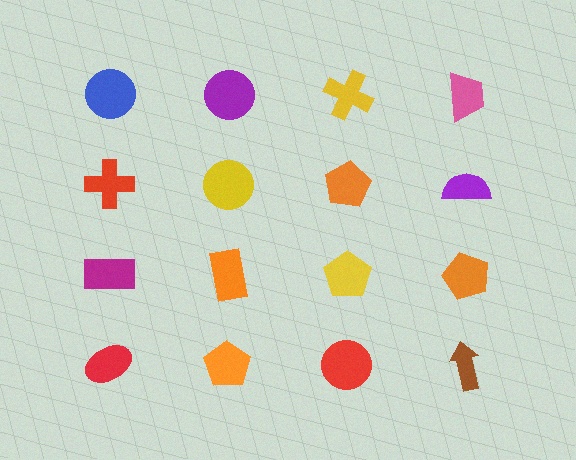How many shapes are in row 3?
4 shapes.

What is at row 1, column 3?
A yellow cross.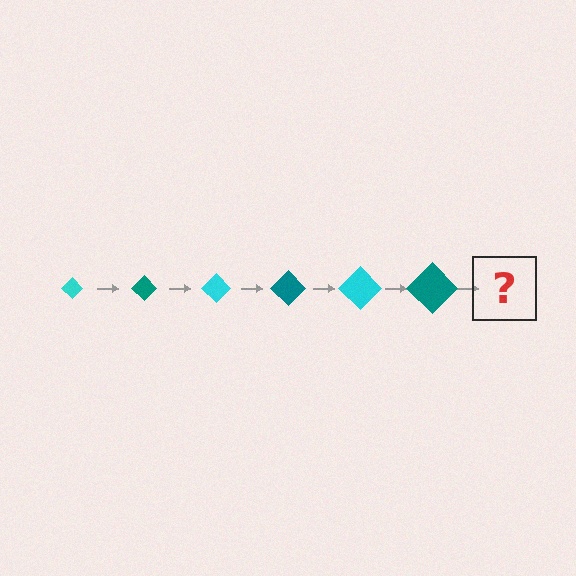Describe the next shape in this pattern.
It should be a cyan diamond, larger than the previous one.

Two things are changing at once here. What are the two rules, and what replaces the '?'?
The two rules are that the diamond grows larger each step and the color cycles through cyan and teal. The '?' should be a cyan diamond, larger than the previous one.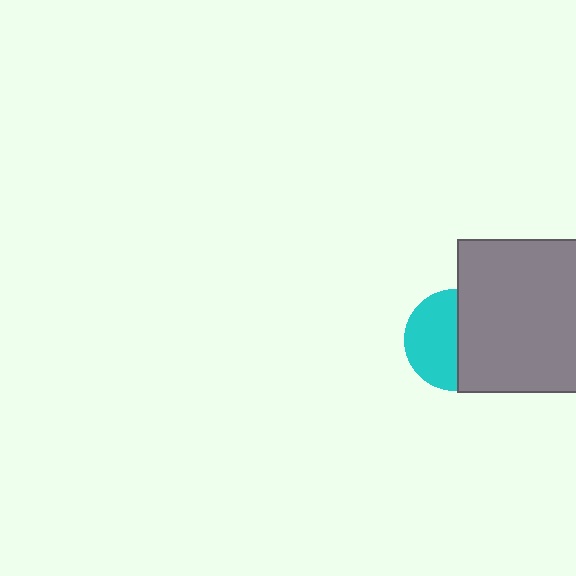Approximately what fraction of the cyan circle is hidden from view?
Roughly 48% of the cyan circle is hidden behind the gray square.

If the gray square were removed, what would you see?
You would see the complete cyan circle.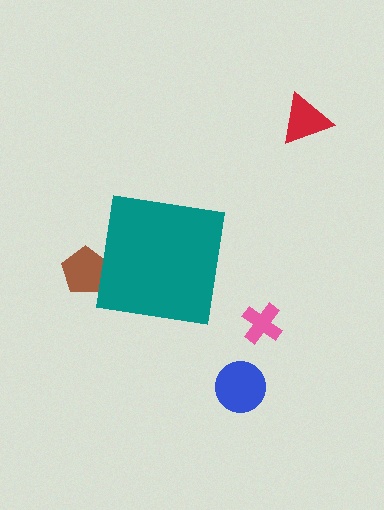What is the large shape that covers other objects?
A teal square.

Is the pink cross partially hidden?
No, the pink cross is fully visible.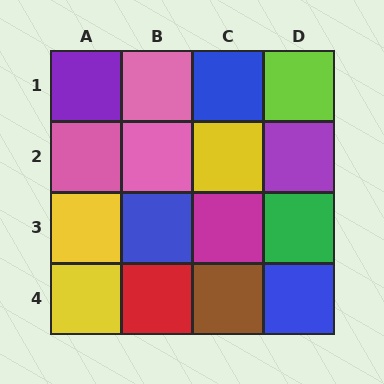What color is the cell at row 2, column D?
Purple.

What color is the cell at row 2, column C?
Yellow.